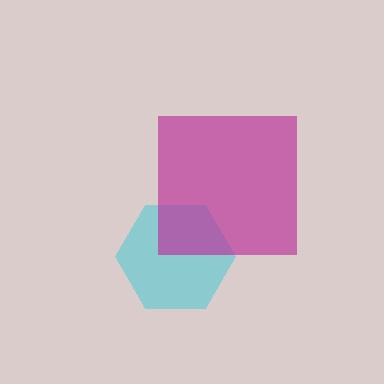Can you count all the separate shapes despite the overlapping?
Yes, there are 2 separate shapes.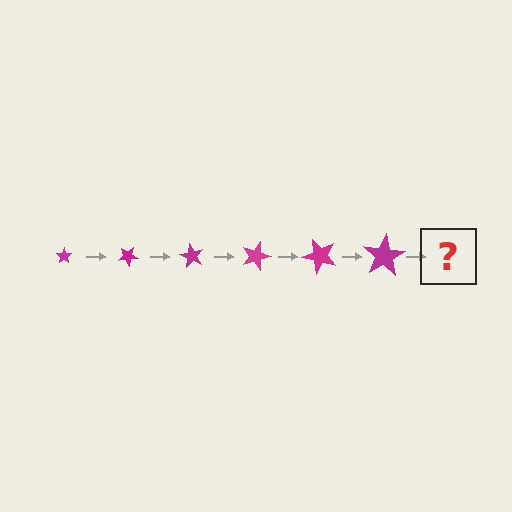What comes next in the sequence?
The next element should be a star, larger than the previous one and rotated 180 degrees from the start.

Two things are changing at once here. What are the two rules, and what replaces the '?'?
The two rules are that the star grows larger each step and it rotates 30 degrees each step. The '?' should be a star, larger than the previous one and rotated 180 degrees from the start.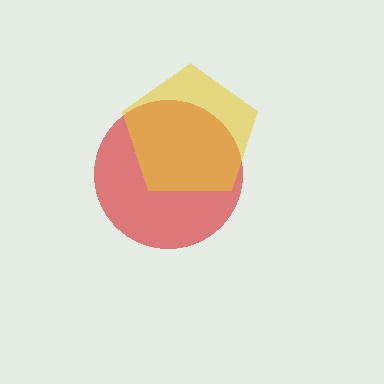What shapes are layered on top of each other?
The layered shapes are: a red circle, a yellow pentagon.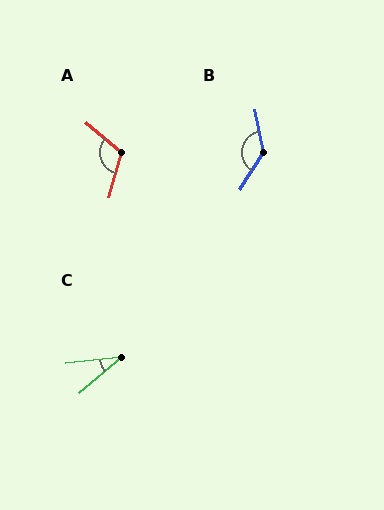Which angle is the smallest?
C, at approximately 34 degrees.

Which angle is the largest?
B, at approximately 137 degrees.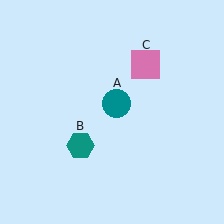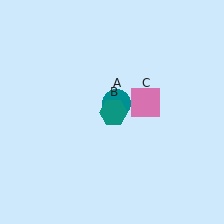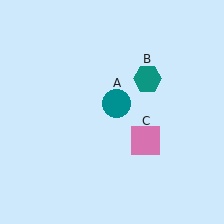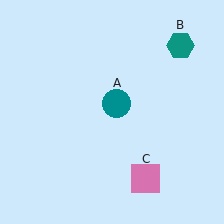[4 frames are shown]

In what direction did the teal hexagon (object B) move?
The teal hexagon (object B) moved up and to the right.